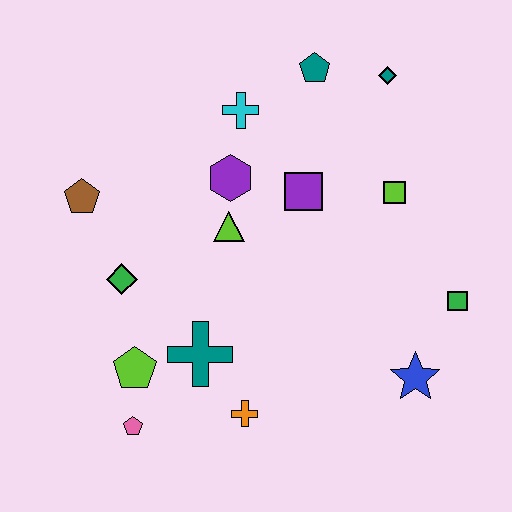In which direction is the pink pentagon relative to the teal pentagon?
The pink pentagon is below the teal pentagon.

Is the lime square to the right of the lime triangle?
Yes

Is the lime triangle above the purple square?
No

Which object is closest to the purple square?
The purple hexagon is closest to the purple square.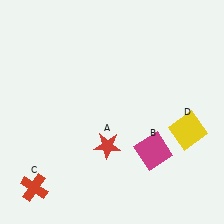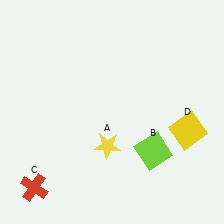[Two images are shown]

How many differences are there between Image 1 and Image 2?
There are 2 differences between the two images.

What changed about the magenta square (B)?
In Image 1, B is magenta. In Image 2, it changed to lime.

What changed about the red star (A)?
In Image 1, A is red. In Image 2, it changed to yellow.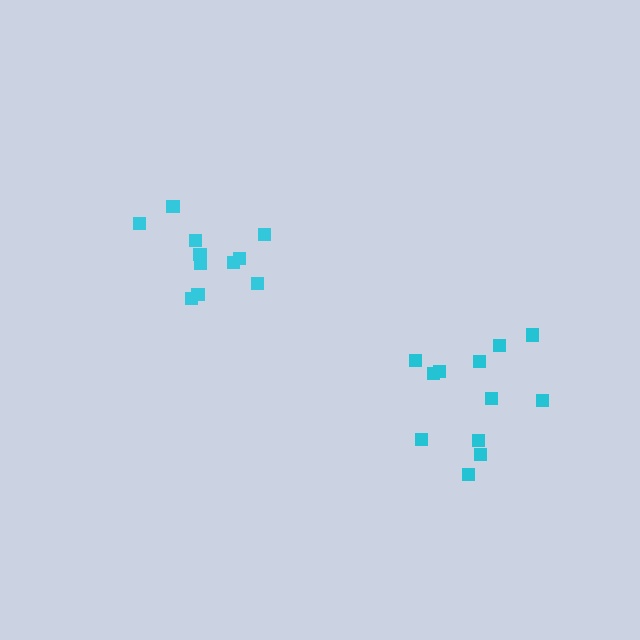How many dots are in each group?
Group 1: 11 dots, Group 2: 12 dots (23 total).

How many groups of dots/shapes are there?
There are 2 groups.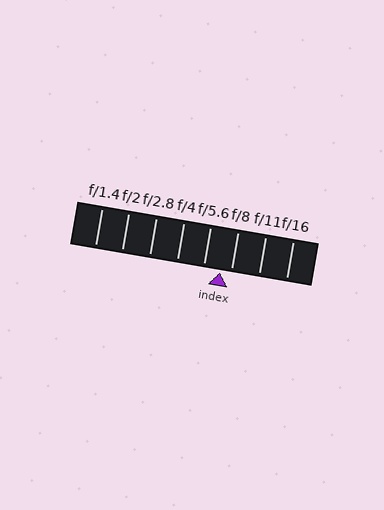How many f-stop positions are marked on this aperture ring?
There are 8 f-stop positions marked.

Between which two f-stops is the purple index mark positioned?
The index mark is between f/5.6 and f/8.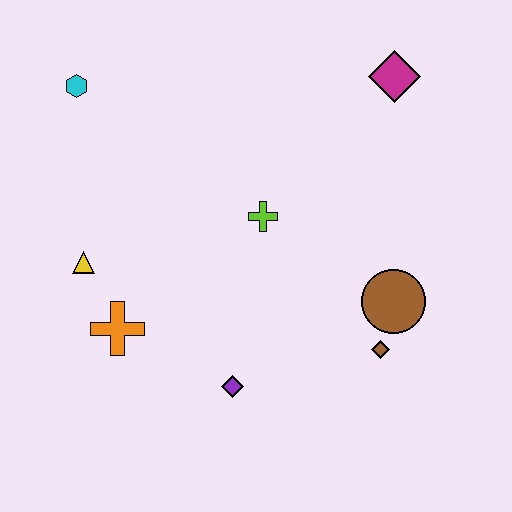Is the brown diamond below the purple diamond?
No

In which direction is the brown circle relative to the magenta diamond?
The brown circle is below the magenta diamond.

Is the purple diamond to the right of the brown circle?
No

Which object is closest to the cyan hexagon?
The yellow triangle is closest to the cyan hexagon.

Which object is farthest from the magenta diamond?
The orange cross is farthest from the magenta diamond.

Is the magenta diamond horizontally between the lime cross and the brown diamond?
No